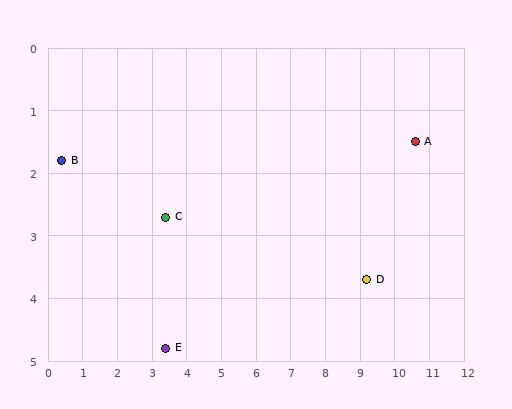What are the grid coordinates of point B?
Point B is at approximately (0.4, 1.8).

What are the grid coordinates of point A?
Point A is at approximately (10.6, 1.5).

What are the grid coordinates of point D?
Point D is at approximately (9.2, 3.7).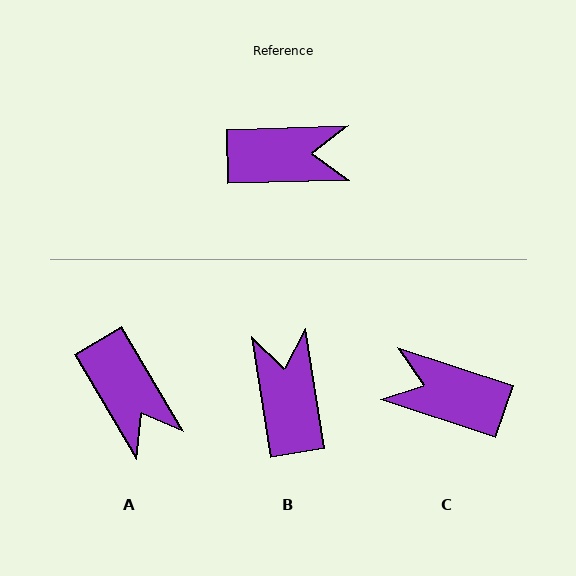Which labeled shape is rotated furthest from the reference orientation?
C, about 160 degrees away.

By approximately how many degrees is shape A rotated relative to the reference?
Approximately 61 degrees clockwise.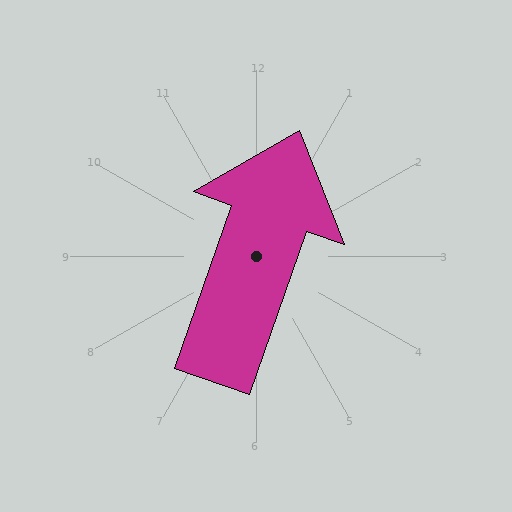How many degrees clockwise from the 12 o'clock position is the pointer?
Approximately 19 degrees.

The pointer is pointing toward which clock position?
Roughly 1 o'clock.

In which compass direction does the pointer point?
North.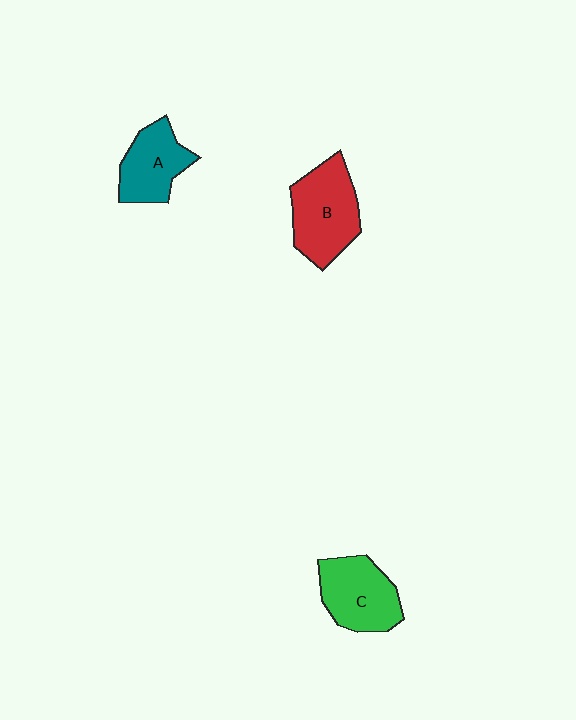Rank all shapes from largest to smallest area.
From largest to smallest: B (red), C (green), A (teal).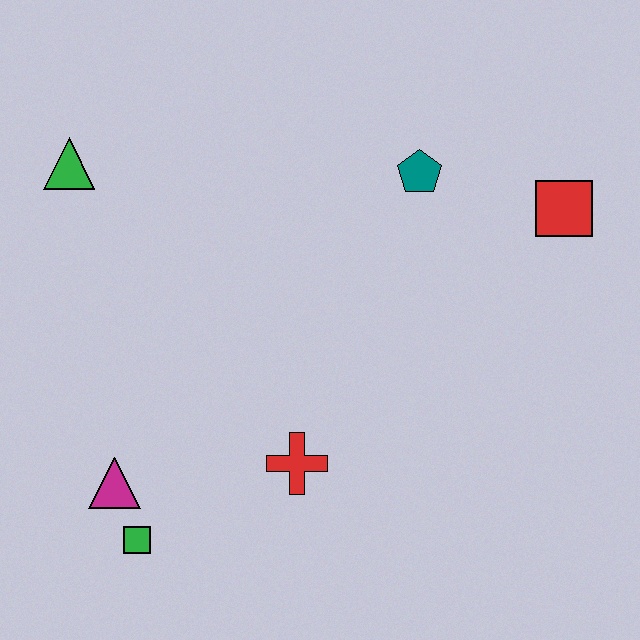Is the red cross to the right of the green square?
Yes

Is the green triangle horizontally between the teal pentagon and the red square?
No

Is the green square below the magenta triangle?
Yes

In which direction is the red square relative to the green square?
The red square is to the right of the green square.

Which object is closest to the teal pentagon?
The red square is closest to the teal pentagon.